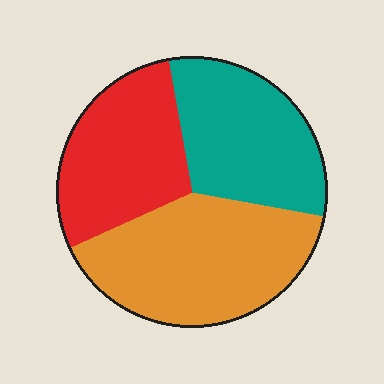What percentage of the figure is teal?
Teal takes up between a quarter and a half of the figure.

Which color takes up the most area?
Orange, at roughly 40%.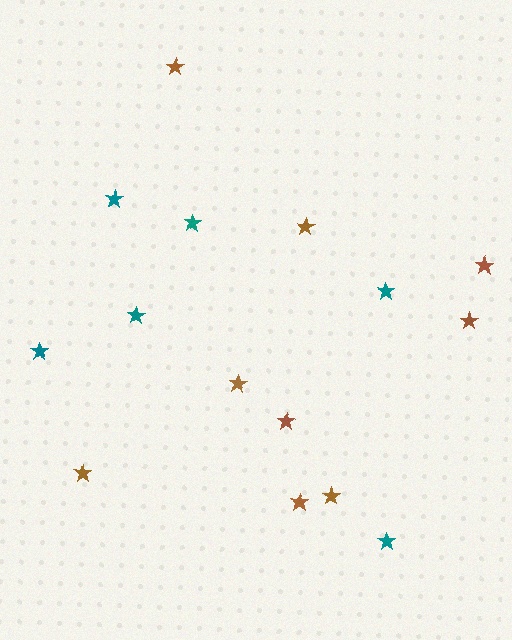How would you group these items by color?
There are 2 groups: one group of brown stars (9) and one group of teal stars (6).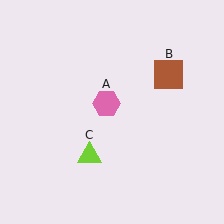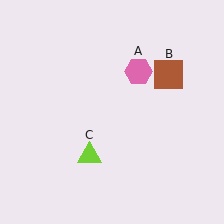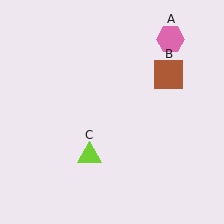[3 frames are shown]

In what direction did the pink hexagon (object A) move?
The pink hexagon (object A) moved up and to the right.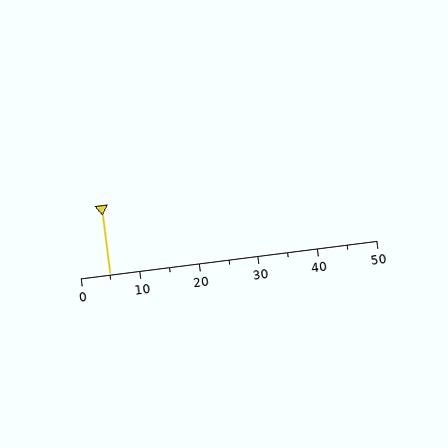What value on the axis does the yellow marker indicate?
The marker indicates approximately 5.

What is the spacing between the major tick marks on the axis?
The major ticks are spaced 10 apart.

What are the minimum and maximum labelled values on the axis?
The axis runs from 0 to 50.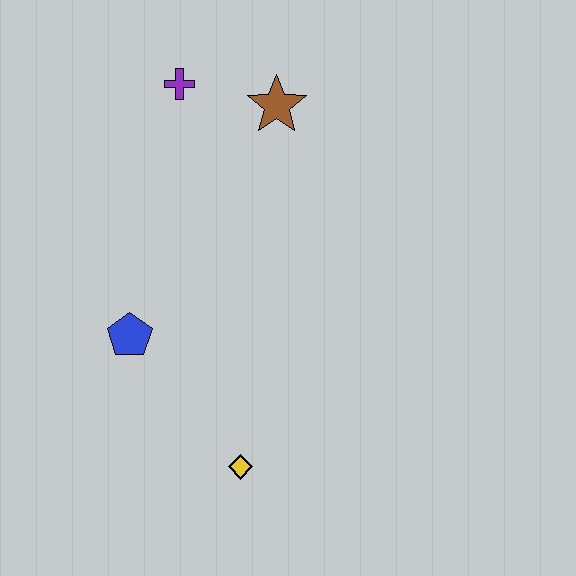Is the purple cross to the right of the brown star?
No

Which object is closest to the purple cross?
The brown star is closest to the purple cross.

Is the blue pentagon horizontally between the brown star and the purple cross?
No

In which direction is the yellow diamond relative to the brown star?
The yellow diamond is below the brown star.